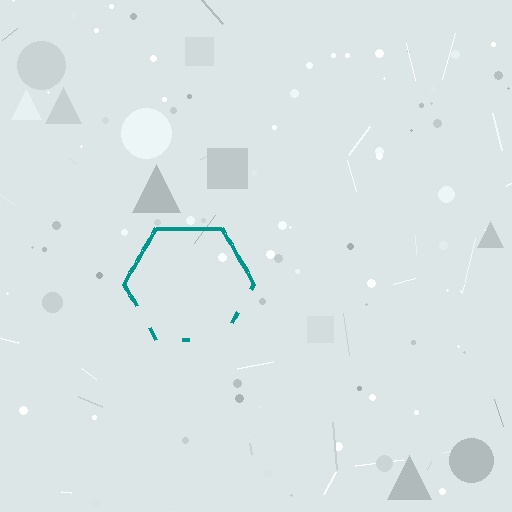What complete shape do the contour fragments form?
The contour fragments form a hexagon.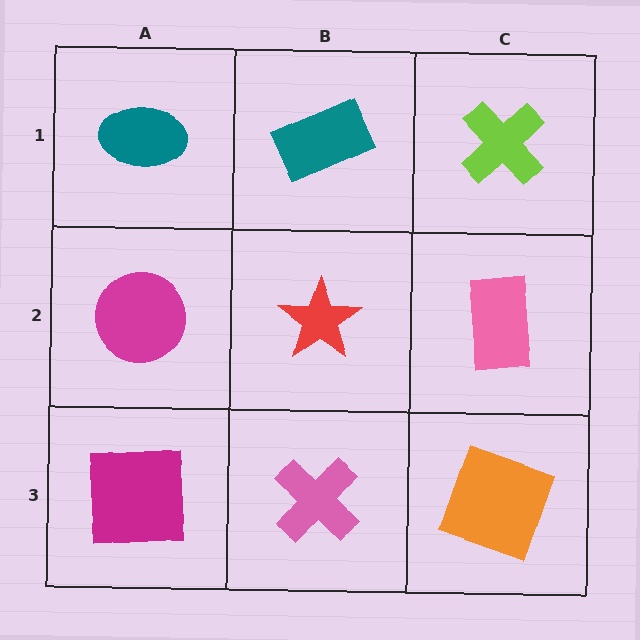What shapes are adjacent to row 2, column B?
A teal rectangle (row 1, column B), a pink cross (row 3, column B), a magenta circle (row 2, column A), a pink rectangle (row 2, column C).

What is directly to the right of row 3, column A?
A pink cross.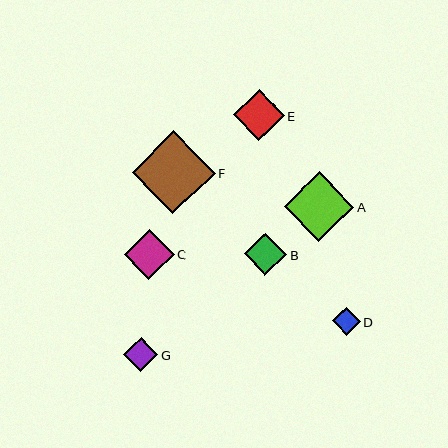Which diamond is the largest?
Diamond F is the largest with a size of approximately 83 pixels.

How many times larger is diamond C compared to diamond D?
Diamond C is approximately 1.8 times the size of diamond D.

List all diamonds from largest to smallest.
From largest to smallest: F, A, E, C, B, G, D.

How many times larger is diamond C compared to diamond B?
Diamond C is approximately 1.2 times the size of diamond B.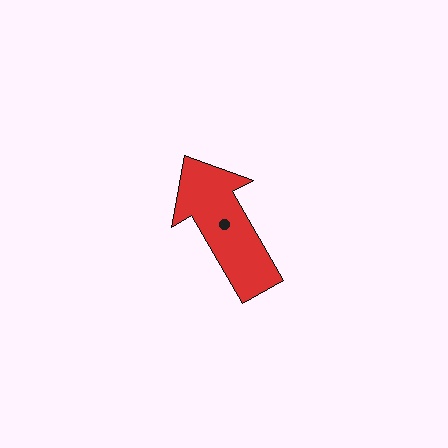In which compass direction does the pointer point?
Northwest.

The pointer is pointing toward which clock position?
Roughly 11 o'clock.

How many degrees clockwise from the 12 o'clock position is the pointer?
Approximately 330 degrees.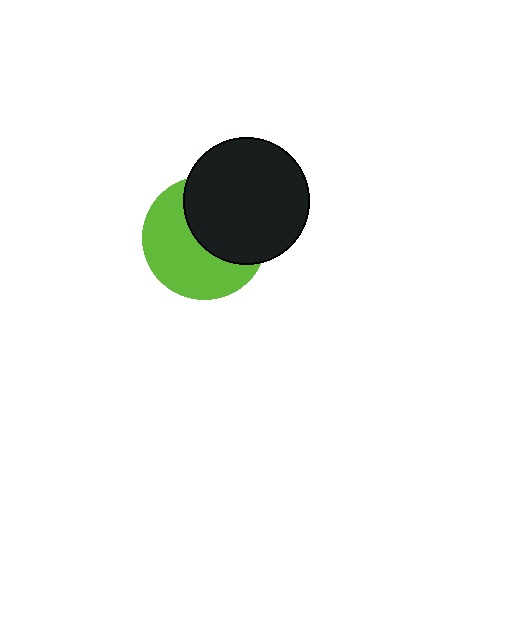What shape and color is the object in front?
The object in front is a black circle.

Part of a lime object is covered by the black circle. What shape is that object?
It is a circle.